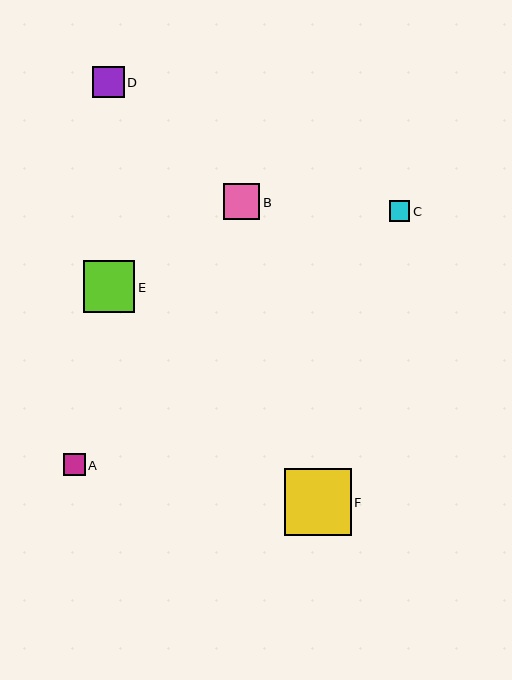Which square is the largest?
Square F is the largest with a size of approximately 66 pixels.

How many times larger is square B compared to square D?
Square B is approximately 1.2 times the size of square D.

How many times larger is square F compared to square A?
Square F is approximately 3.0 times the size of square A.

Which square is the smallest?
Square C is the smallest with a size of approximately 21 pixels.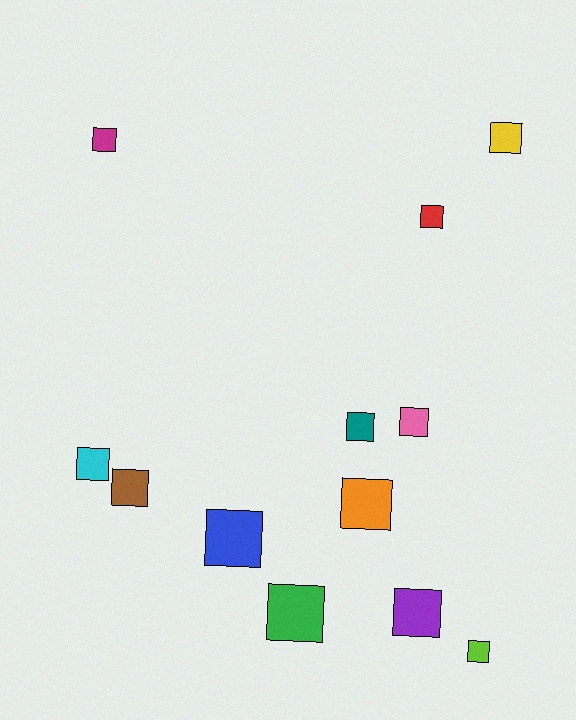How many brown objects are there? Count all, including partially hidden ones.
There is 1 brown object.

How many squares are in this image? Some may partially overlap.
There are 12 squares.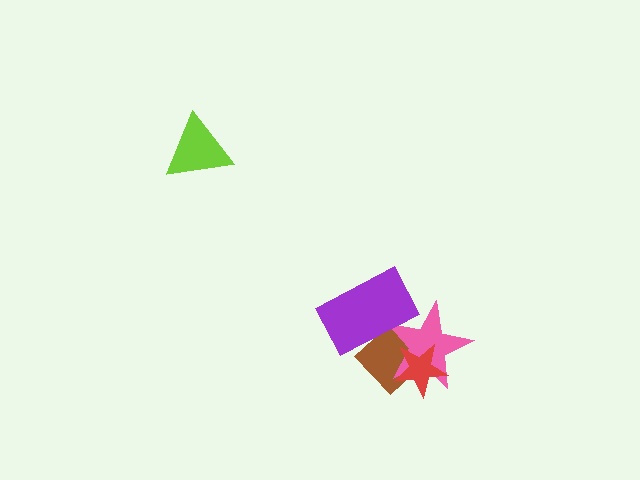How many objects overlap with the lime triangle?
0 objects overlap with the lime triangle.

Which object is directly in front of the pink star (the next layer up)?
The red star is directly in front of the pink star.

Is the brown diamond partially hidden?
Yes, it is partially covered by another shape.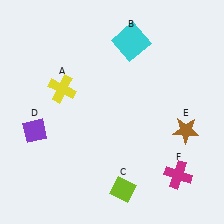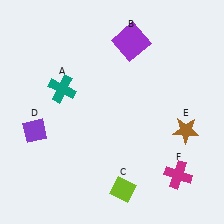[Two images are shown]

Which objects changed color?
A changed from yellow to teal. B changed from cyan to purple.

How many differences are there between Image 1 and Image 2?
There are 2 differences between the two images.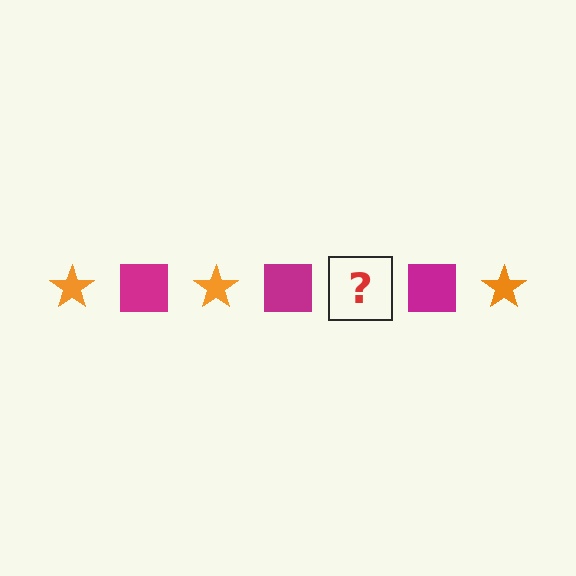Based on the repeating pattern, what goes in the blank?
The blank should be an orange star.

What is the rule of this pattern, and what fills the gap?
The rule is that the pattern alternates between orange star and magenta square. The gap should be filled with an orange star.